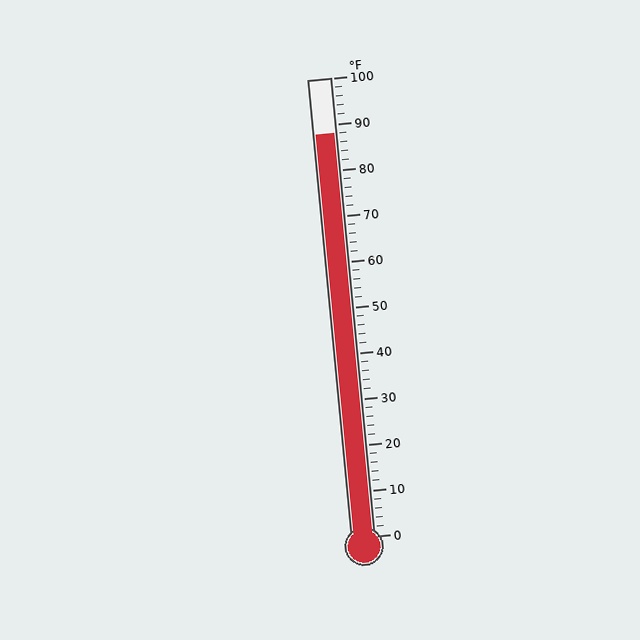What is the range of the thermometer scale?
The thermometer scale ranges from 0°F to 100°F.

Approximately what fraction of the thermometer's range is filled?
The thermometer is filled to approximately 90% of its range.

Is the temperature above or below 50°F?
The temperature is above 50°F.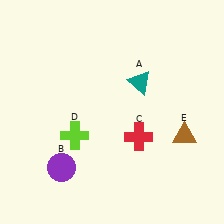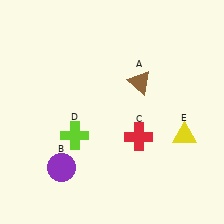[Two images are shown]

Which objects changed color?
A changed from teal to brown. E changed from brown to yellow.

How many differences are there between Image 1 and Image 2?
There are 2 differences between the two images.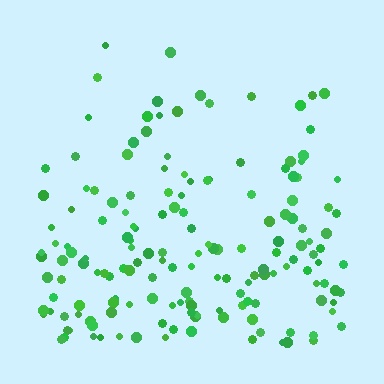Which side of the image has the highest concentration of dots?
The bottom.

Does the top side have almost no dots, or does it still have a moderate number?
Still a moderate number, just noticeably fewer than the bottom.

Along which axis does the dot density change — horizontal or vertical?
Vertical.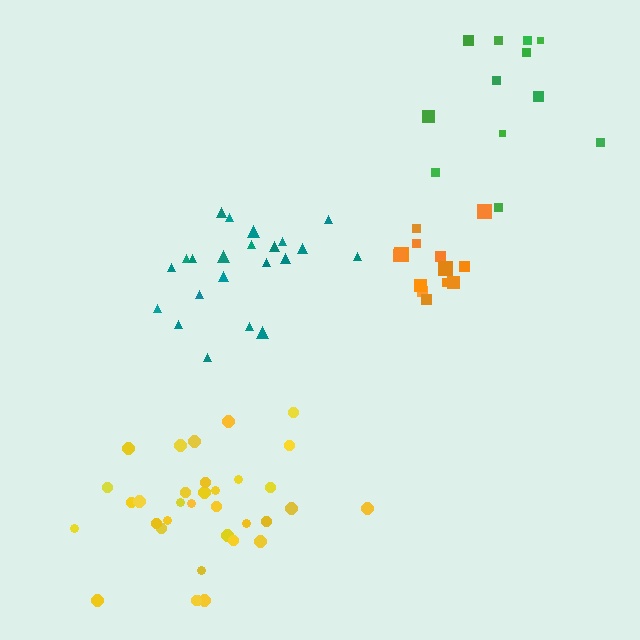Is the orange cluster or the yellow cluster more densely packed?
Orange.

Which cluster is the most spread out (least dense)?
Green.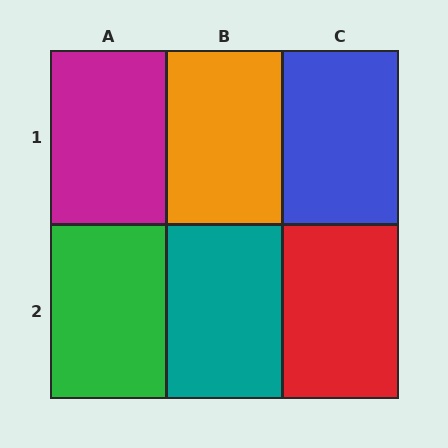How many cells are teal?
1 cell is teal.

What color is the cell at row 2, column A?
Green.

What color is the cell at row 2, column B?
Teal.